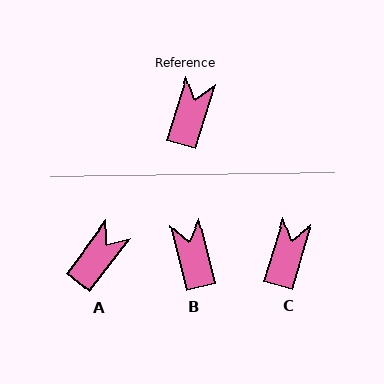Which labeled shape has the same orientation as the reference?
C.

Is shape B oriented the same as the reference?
No, it is off by about 31 degrees.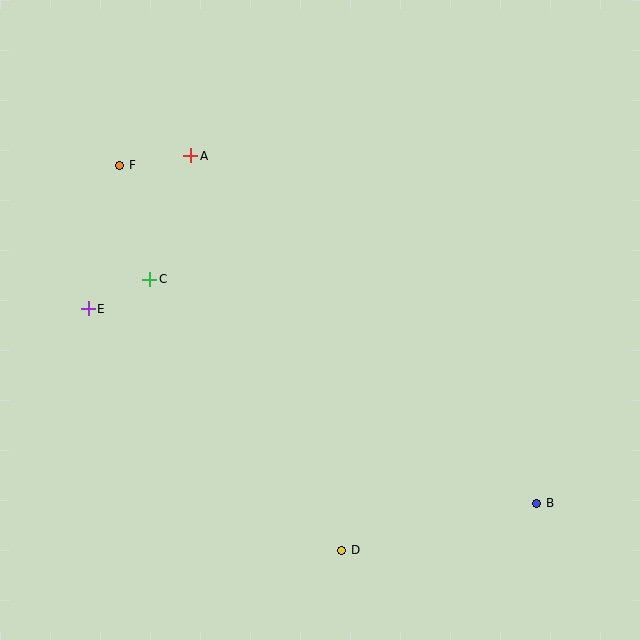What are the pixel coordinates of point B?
Point B is at (537, 503).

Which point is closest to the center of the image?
Point C at (150, 279) is closest to the center.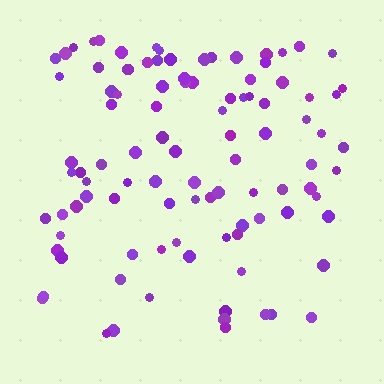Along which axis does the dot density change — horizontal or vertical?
Vertical.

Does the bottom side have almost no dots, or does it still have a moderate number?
Still a moderate number, just noticeably fewer than the top.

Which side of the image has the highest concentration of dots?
The top.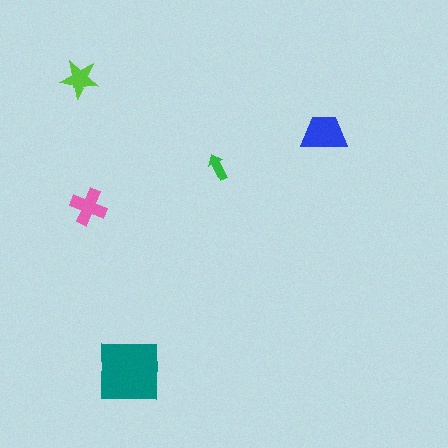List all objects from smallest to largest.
The green arrow, the lime star, the pink cross, the blue trapezoid, the teal square.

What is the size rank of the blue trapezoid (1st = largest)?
2nd.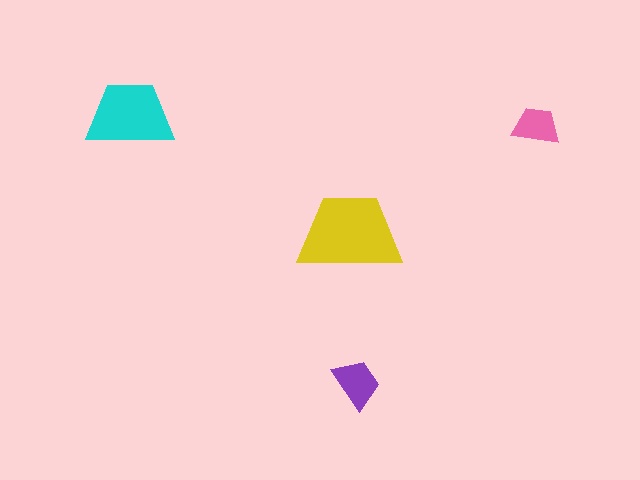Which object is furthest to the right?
The pink trapezoid is rightmost.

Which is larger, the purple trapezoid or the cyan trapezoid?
The cyan one.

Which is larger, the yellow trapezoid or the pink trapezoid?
The yellow one.